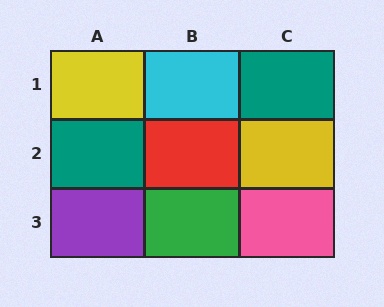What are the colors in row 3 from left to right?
Purple, green, pink.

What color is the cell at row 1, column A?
Yellow.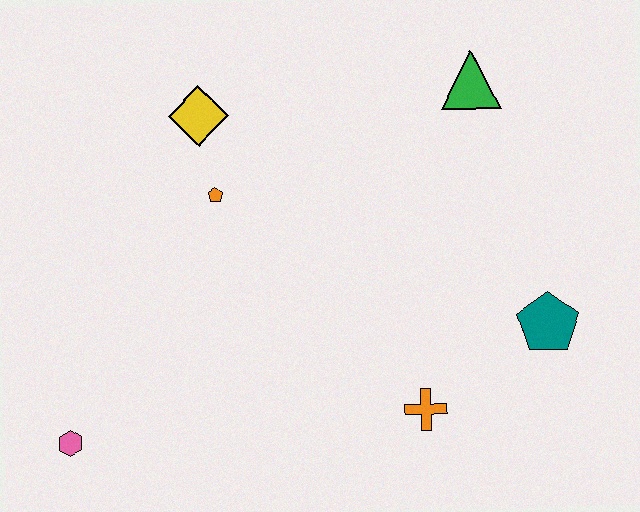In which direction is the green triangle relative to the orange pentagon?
The green triangle is to the right of the orange pentagon.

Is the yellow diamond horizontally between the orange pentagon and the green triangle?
No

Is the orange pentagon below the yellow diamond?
Yes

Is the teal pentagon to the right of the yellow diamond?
Yes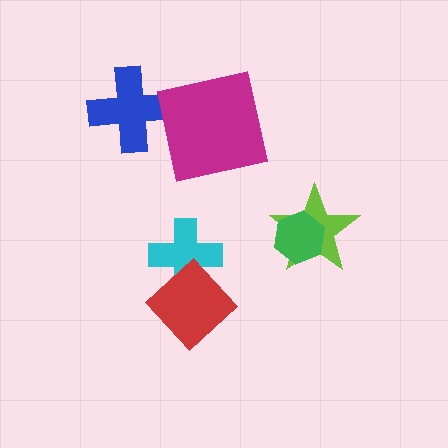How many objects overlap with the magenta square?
0 objects overlap with the magenta square.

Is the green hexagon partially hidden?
No, no other shape covers it.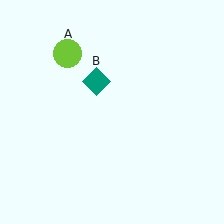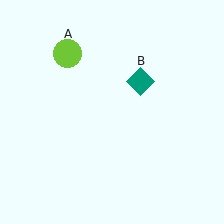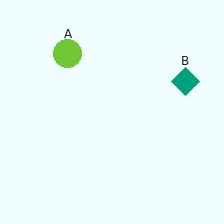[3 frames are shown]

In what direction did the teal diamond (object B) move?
The teal diamond (object B) moved right.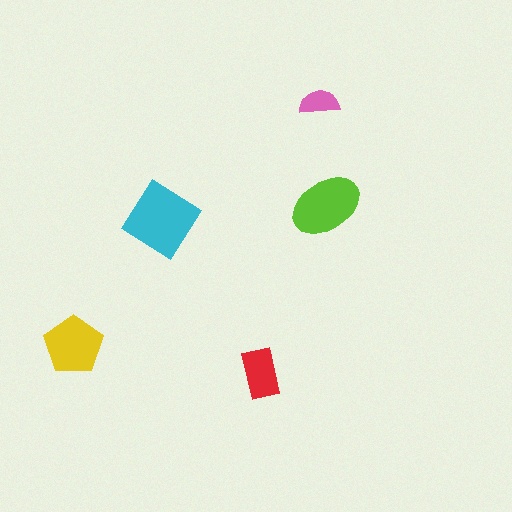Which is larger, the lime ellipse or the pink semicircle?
The lime ellipse.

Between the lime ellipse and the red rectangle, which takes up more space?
The lime ellipse.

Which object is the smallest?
The pink semicircle.